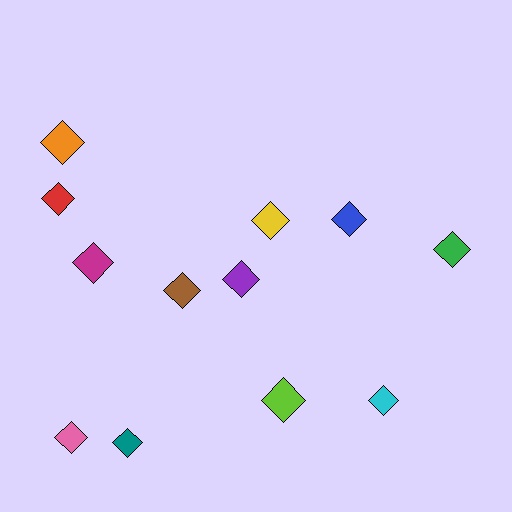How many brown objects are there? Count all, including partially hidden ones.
There is 1 brown object.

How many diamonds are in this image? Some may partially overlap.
There are 12 diamonds.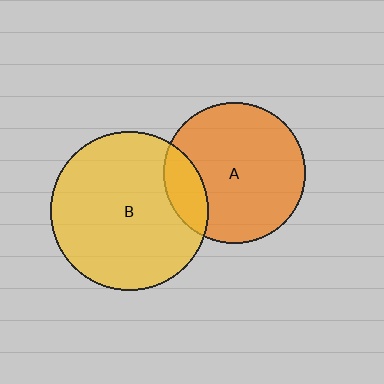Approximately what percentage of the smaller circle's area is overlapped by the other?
Approximately 15%.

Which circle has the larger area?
Circle B (yellow).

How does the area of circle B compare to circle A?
Approximately 1.3 times.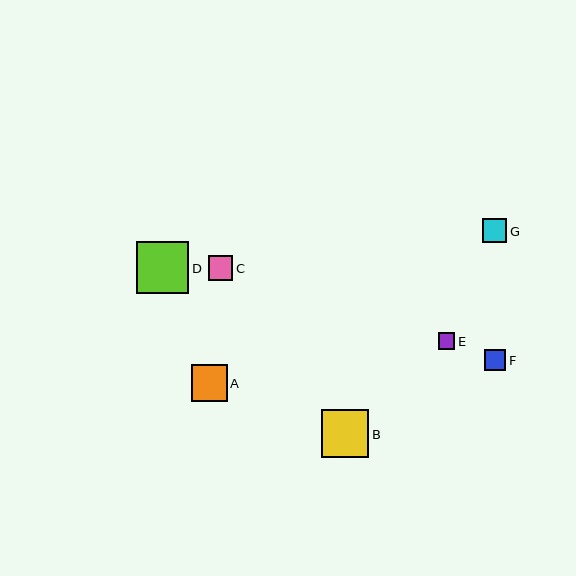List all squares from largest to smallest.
From largest to smallest: D, B, A, C, G, F, E.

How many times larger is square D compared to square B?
Square D is approximately 1.1 times the size of square B.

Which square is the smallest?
Square E is the smallest with a size of approximately 16 pixels.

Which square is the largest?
Square D is the largest with a size of approximately 52 pixels.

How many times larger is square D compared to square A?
Square D is approximately 1.4 times the size of square A.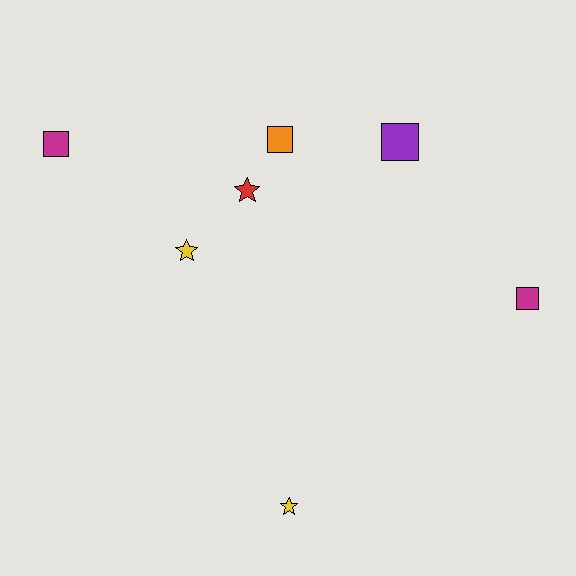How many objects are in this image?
There are 7 objects.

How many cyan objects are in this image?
There are no cyan objects.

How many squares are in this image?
There are 4 squares.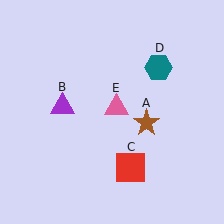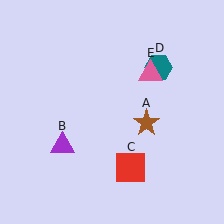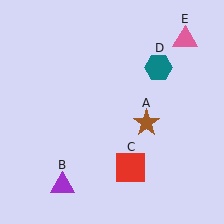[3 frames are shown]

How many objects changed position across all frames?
2 objects changed position: purple triangle (object B), pink triangle (object E).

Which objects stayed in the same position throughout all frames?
Brown star (object A) and red square (object C) and teal hexagon (object D) remained stationary.